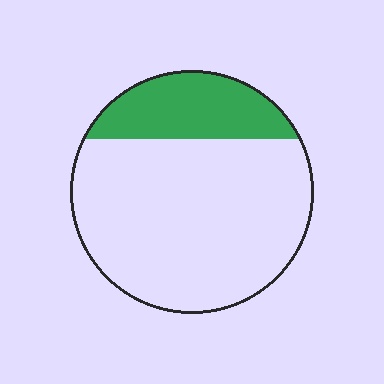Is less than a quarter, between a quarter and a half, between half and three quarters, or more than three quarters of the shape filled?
Less than a quarter.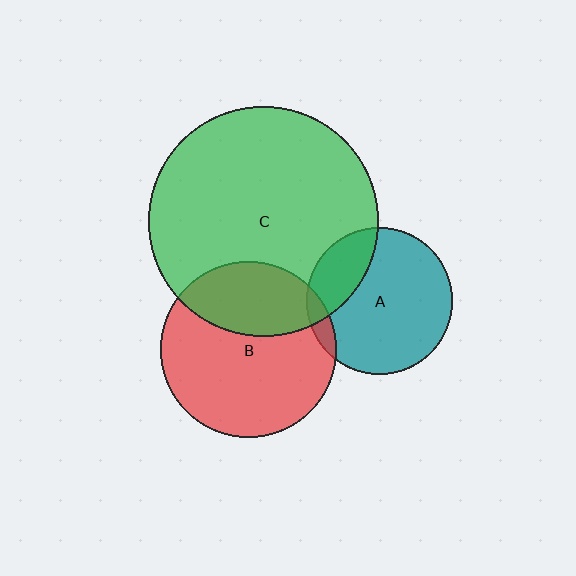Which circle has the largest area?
Circle C (green).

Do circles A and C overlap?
Yes.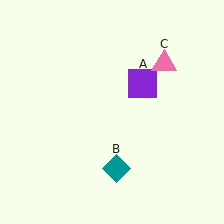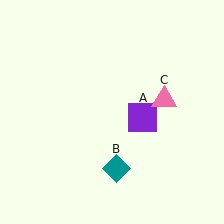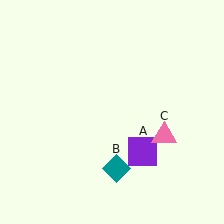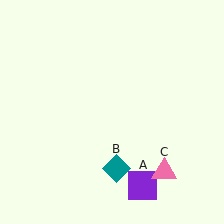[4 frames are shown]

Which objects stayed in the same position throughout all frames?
Teal diamond (object B) remained stationary.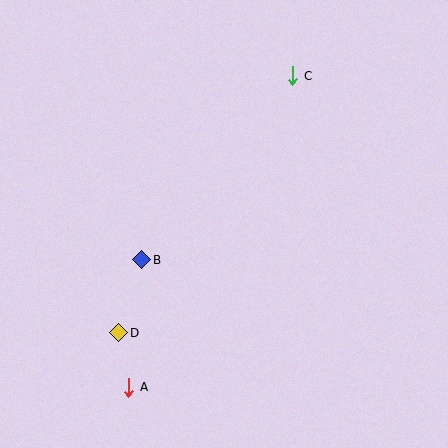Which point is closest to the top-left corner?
Point B is closest to the top-left corner.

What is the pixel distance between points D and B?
The distance between D and B is 77 pixels.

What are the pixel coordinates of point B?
Point B is at (142, 260).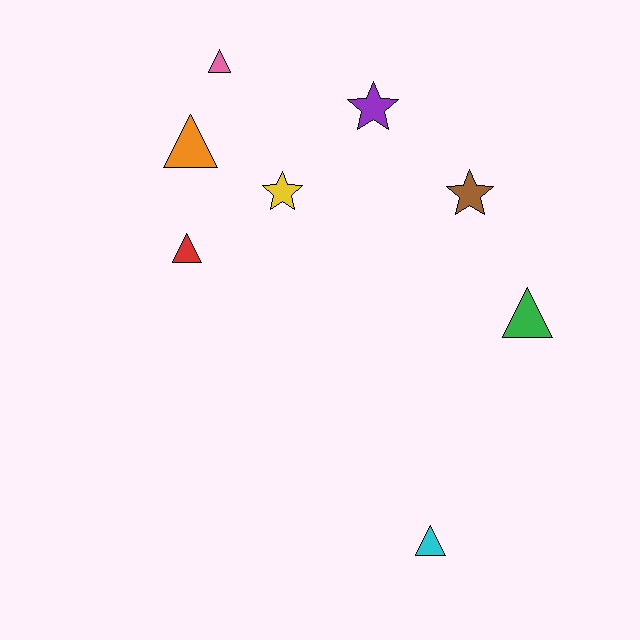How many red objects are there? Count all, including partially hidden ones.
There is 1 red object.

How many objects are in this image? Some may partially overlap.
There are 8 objects.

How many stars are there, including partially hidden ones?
There are 3 stars.